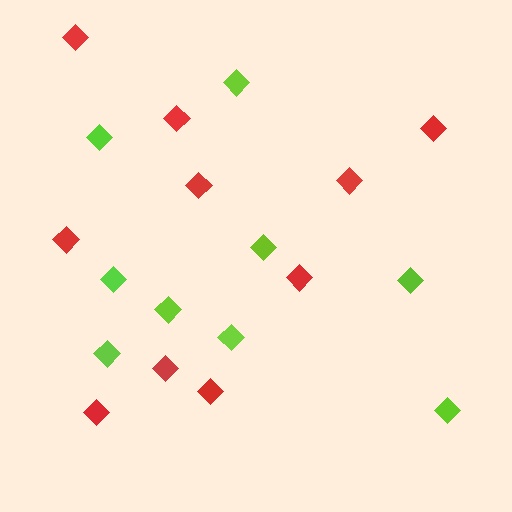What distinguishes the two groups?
There are 2 groups: one group of lime diamonds (9) and one group of red diamonds (10).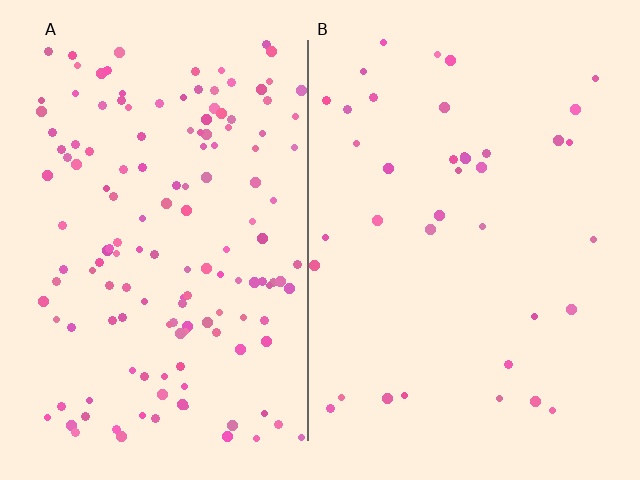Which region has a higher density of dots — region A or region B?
A (the left).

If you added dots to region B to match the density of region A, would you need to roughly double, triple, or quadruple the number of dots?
Approximately quadruple.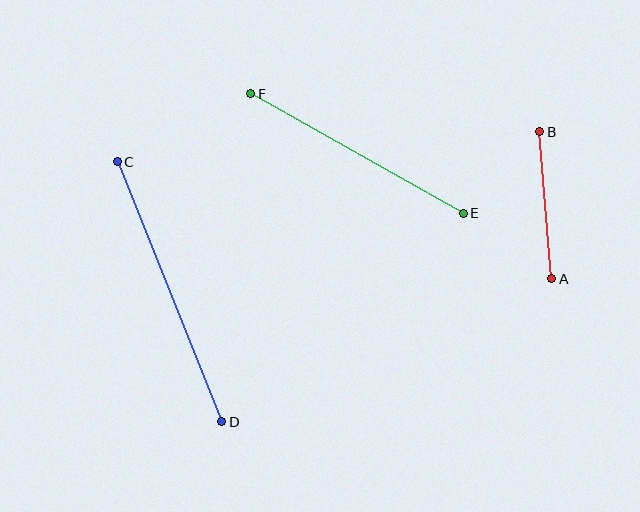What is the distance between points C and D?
The distance is approximately 280 pixels.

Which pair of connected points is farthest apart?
Points C and D are farthest apart.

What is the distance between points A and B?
The distance is approximately 147 pixels.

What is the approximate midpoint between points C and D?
The midpoint is at approximately (169, 292) pixels.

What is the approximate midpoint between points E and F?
The midpoint is at approximately (357, 153) pixels.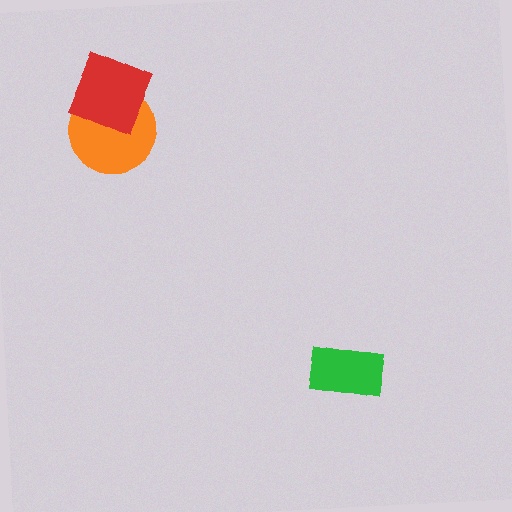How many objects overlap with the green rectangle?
0 objects overlap with the green rectangle.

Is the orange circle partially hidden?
Yes, it is partially covered by another shape.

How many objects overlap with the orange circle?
1 object overlaps with the orange circle.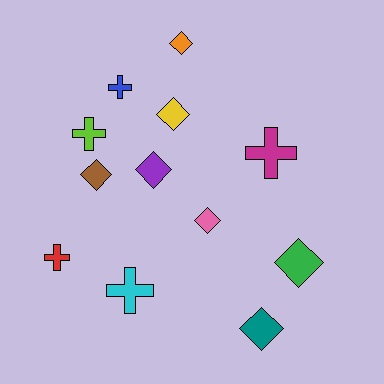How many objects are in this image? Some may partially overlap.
There are 12 objects.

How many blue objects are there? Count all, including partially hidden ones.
There is 1 blue object.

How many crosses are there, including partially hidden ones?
There are 5 crosses.